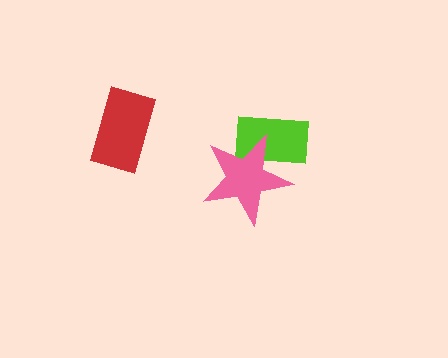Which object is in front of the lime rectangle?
The pink star is in front of the lime rectangle.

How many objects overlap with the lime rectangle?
1 object overlaps with the lime rectangle.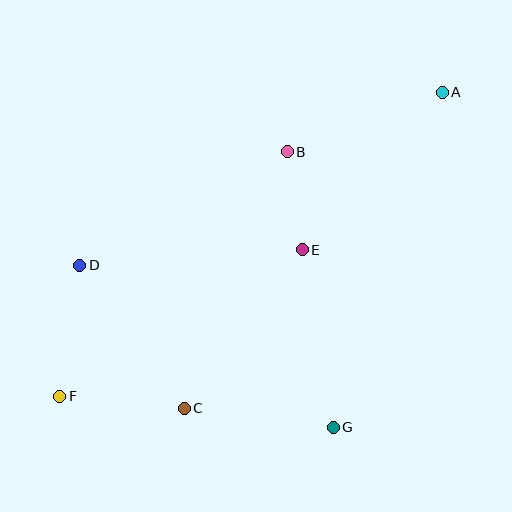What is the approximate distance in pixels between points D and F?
The distance between D and F is approximately 133 pixels.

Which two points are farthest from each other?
Points A and F are farthest from each other.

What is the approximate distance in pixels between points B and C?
The distance between B and C is approximately 277 pixels.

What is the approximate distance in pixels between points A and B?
The distance between A and B is approximately 166 pixels.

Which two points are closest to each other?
Points B and E are closest to each other.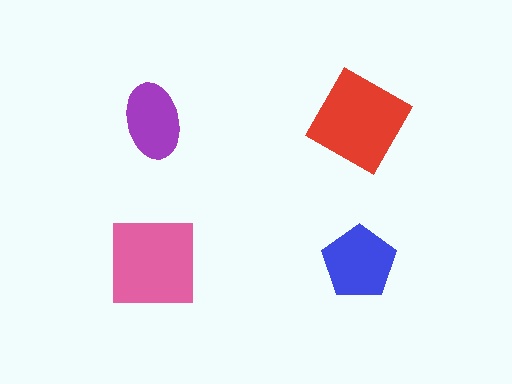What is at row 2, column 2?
A blue pentagon.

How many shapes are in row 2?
2 shapes.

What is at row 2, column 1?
A pink square.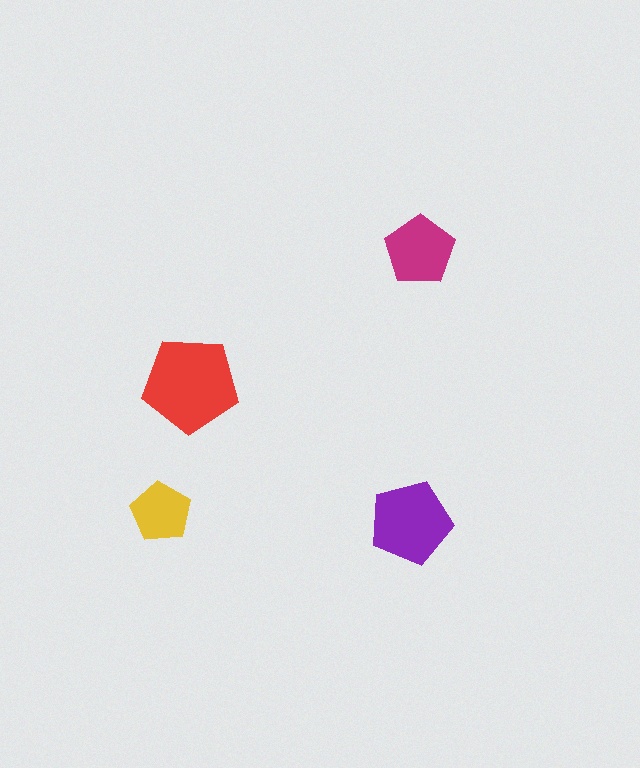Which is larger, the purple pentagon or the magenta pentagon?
The purple one.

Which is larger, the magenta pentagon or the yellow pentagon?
The magenta one.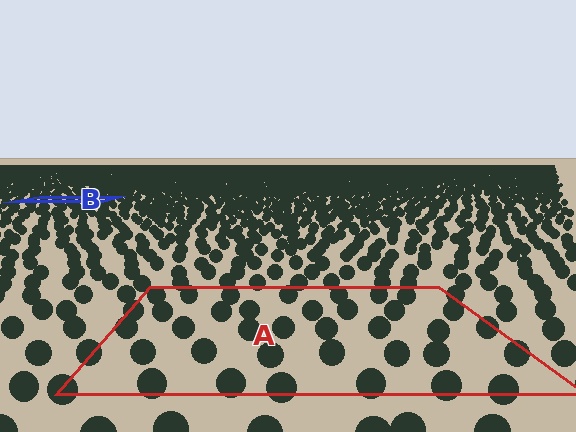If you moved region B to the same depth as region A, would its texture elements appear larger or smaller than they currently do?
They would appear larger. At a closer depth, the same texture elements are projected at a bigger on-screen size.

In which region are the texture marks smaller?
The texture marks are smaller in region B, because it is farther away.